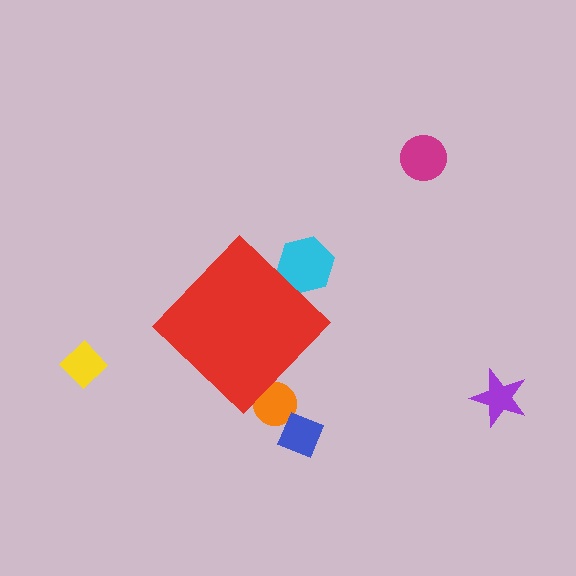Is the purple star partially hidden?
No, the purple star is fully visible.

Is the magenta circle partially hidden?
No, the magenta circle is fully visible.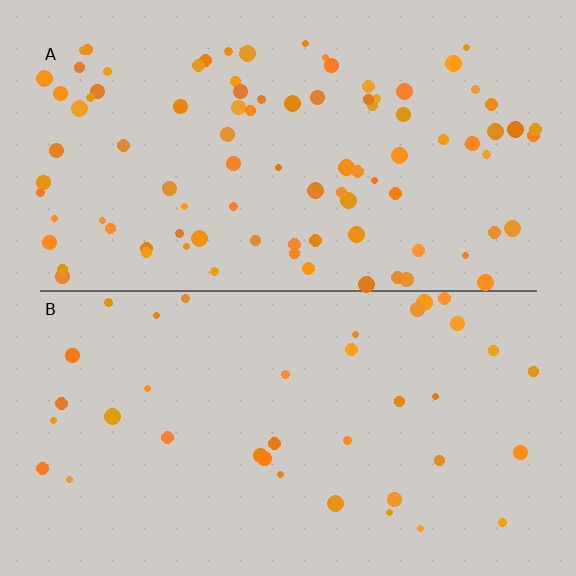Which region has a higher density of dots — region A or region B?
A (the top).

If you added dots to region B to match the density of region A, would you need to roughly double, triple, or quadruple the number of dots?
Approximately triple.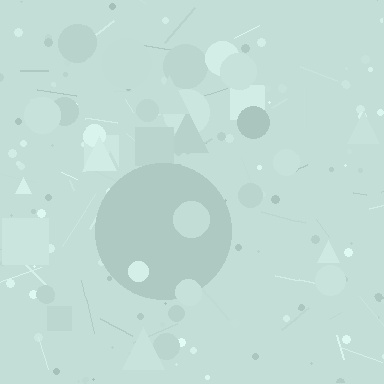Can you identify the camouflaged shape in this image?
The camouflaged shape is a circle.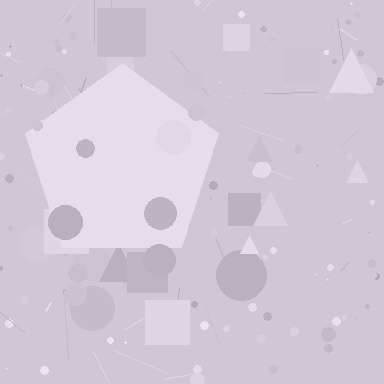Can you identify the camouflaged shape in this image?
The camouflaged shape is a pentagon.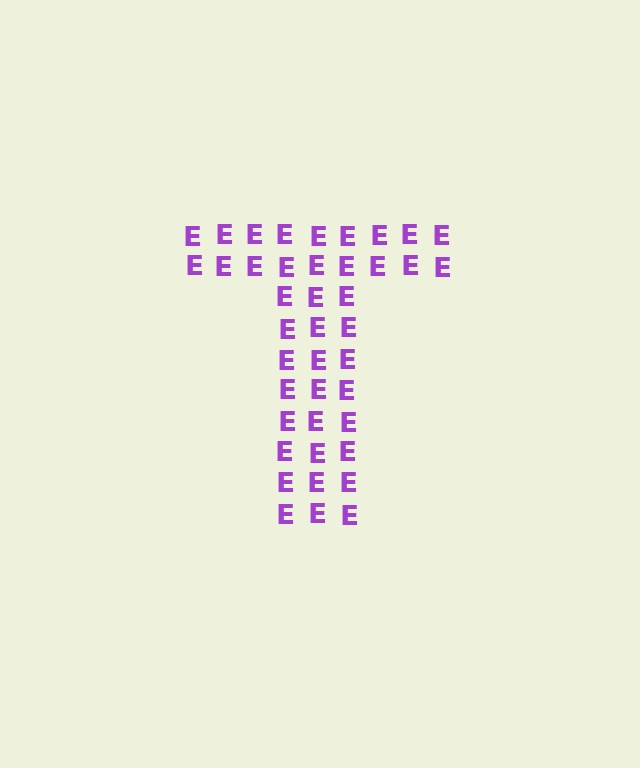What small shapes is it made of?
It is made of small letter E's.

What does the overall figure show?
The overall figure shows the letter T.